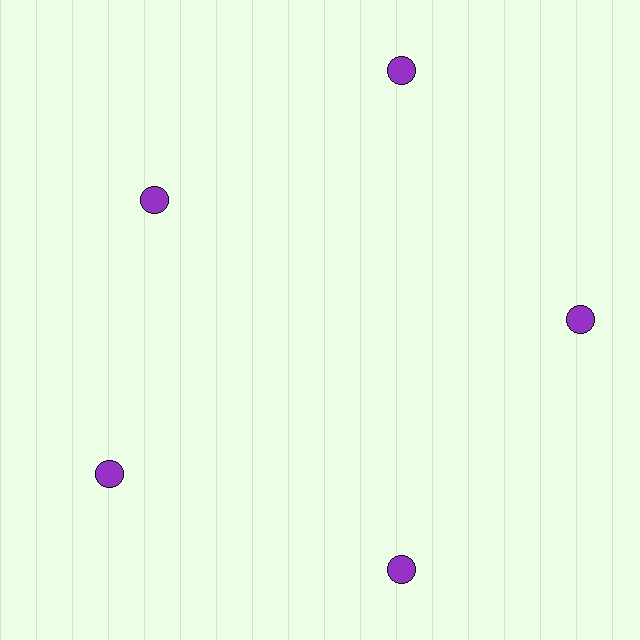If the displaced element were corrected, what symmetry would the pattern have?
It would have 5-fold rotational symmetry — the pattern would map onto itself every 72 degrees.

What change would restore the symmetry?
The symmetry would be restored by moving it outward, back onto the ring so that all 5 circles sit at equal angles and equal distance from the center.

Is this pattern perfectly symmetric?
No. The 5 purple circles are arranged in a ring, but one element near the 10 o'clock position is pulled inward toward the center, breaking the 5-fold rotational symmetry.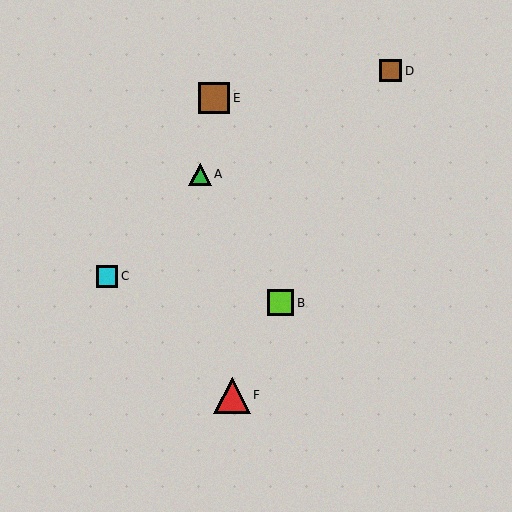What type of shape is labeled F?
Shape F is a red triangle.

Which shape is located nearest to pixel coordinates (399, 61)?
The brown square (labeled D) at (391, 71) is nearest to that location.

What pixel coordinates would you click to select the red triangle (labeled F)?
Click at (232, 395) to select the red triangle F.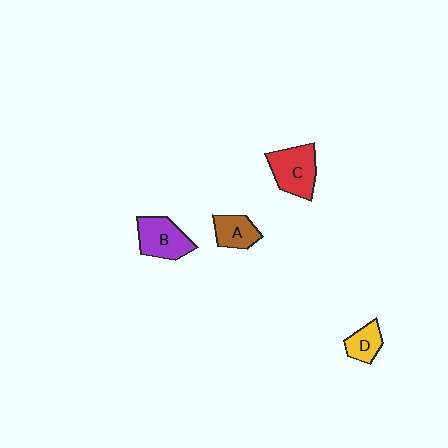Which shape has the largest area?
Shape C (red).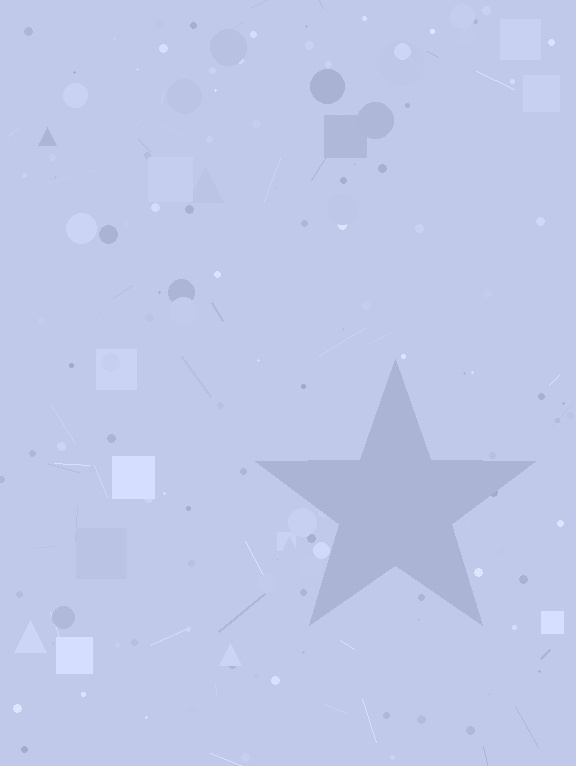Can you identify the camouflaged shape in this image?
The camouflaged shape is a star.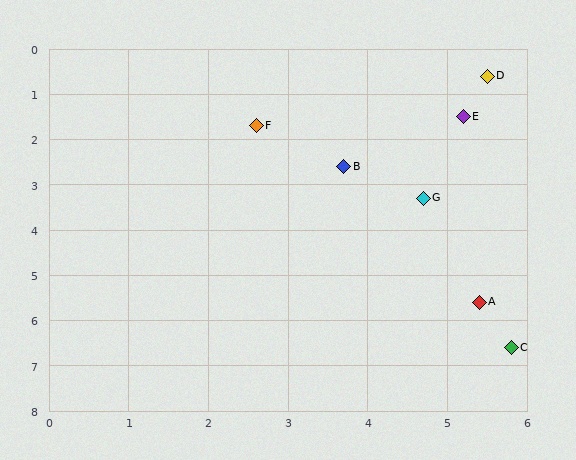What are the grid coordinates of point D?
Point D is at approximately (5.5, 0.6).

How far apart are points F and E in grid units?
Points F and E are about 2.6 grid units apart.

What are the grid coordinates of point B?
Point B is at approximately (3.7, 2.6).